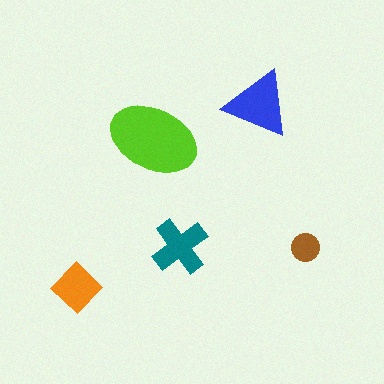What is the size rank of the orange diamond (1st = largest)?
4th.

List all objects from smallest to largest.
The brown circle, the orange diamond, the teal cross, the blue triangle, the lime ellipse.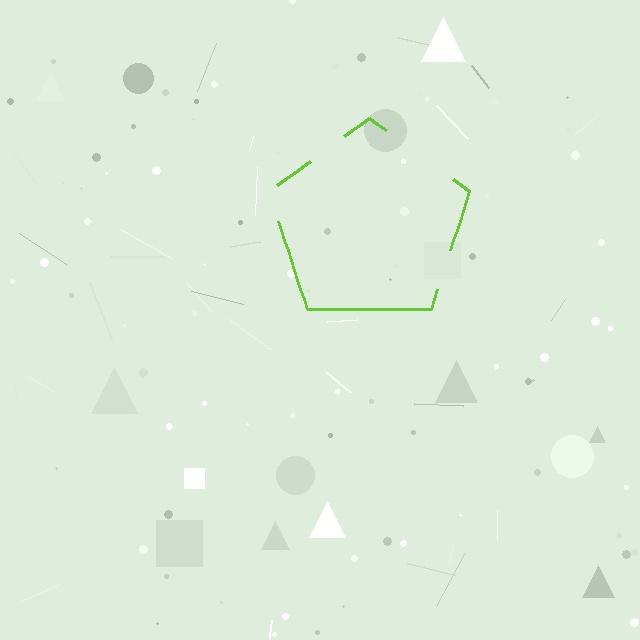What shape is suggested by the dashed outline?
The dashed outline suggests a pentagon.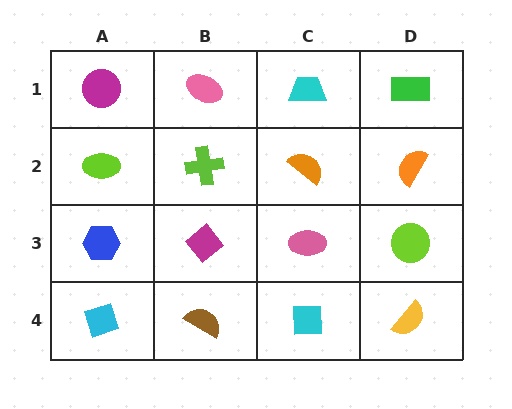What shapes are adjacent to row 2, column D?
A green rectangle (row 1, column D), a lime circle (row 3, column D), an orange semicircle (row 2, column C).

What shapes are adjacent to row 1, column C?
An orange semicircle (row 2, column C), a pink ellipse (row 1, column B), a green rectangle (row 1, column D).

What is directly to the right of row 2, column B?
An orange semicircle.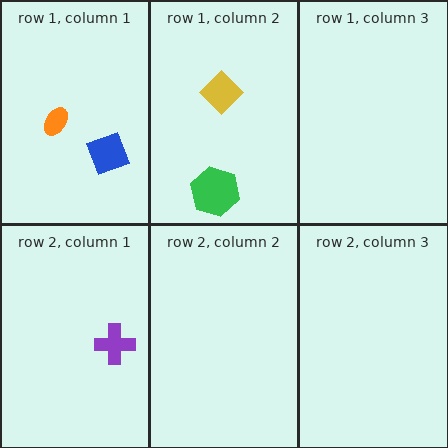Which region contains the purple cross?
The row 2, column 1 region.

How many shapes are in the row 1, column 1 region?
2.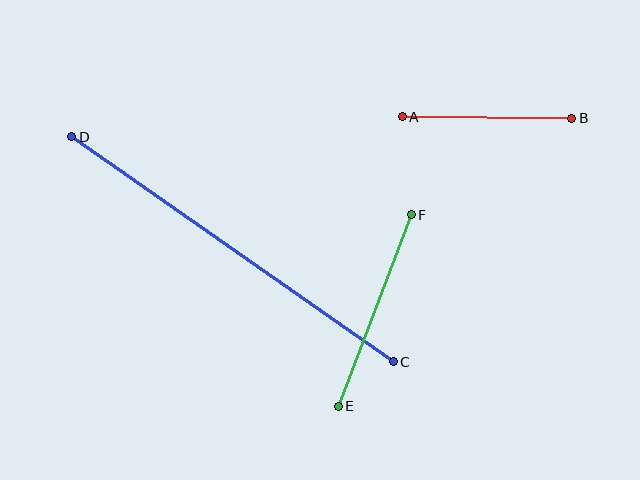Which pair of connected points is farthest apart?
Points C and D are farthest apart.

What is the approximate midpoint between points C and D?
The midpoint is at approximately (232, 249) pixels.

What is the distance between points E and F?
The distance is approximately 205 pixels.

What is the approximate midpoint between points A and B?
The midpoint is at approximately (487, 118) pixels.